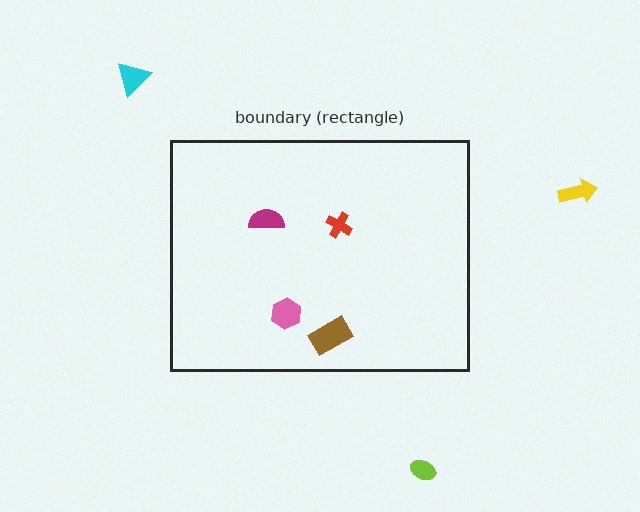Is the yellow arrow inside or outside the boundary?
Outside.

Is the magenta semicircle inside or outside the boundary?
Inside.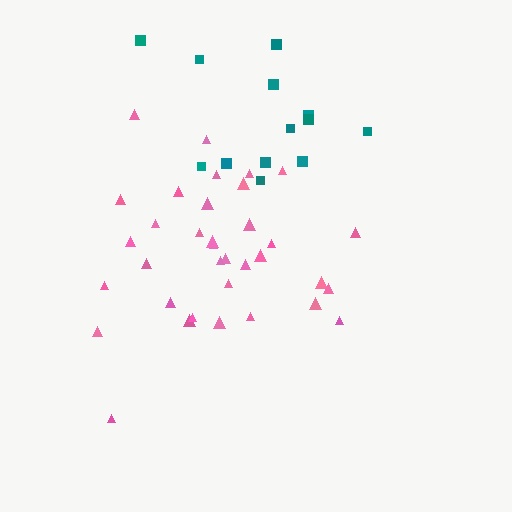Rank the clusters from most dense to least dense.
pink, teal.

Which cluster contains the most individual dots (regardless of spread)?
Pink (35).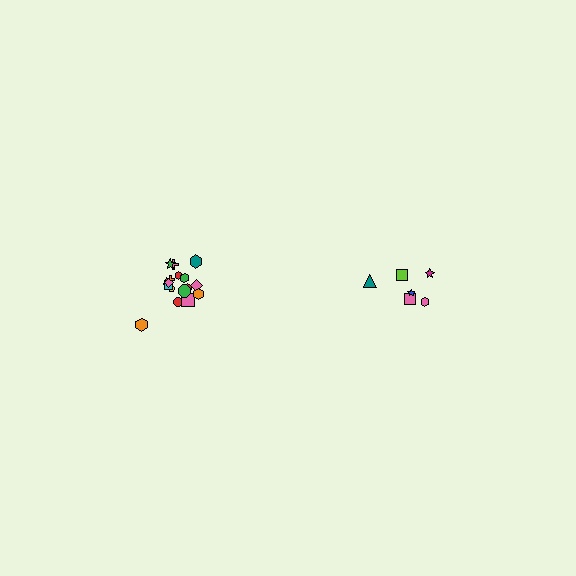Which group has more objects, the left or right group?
The left group.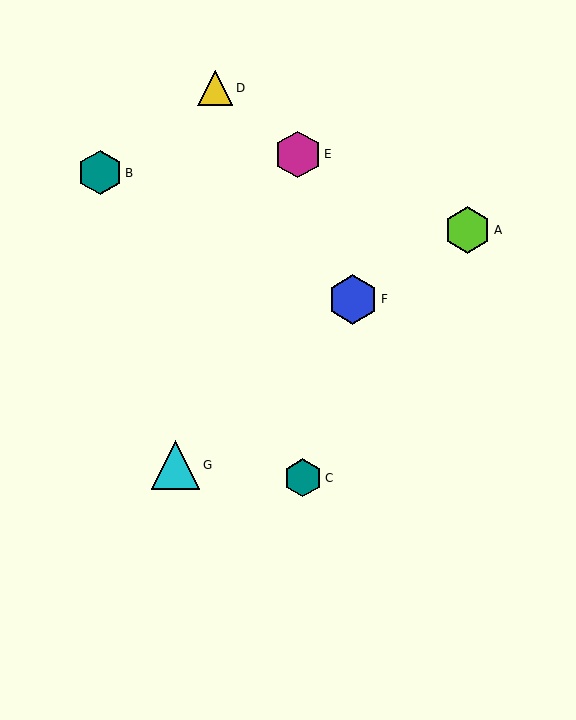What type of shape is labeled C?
Shape C is a teal hexagon.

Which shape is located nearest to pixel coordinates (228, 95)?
The yellow triangle (labeled D) at (215, 88) is nearest to that location.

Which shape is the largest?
The blue hexagon (labeled F) is the largest.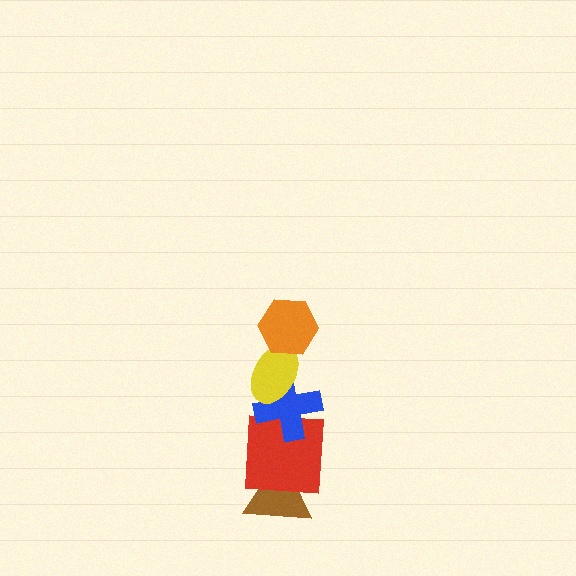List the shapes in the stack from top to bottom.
From top to bottom: the orange hexagon, the yellow ellipse, the blue cross, the red square, the brown triangle.